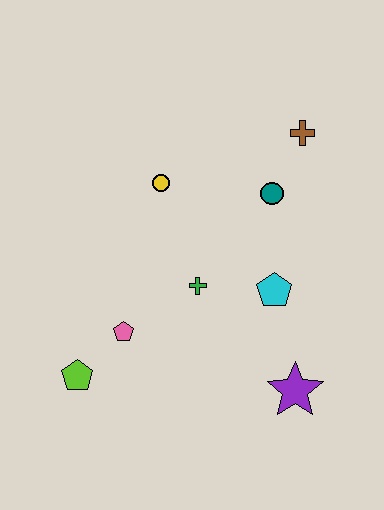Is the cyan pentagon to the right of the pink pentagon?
Yes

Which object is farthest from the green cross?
The brown cross is farthest from the green cross.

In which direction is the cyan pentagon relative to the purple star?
The cyan pentagon is above the purple star.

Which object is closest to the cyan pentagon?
The green cross is closest to the cyan pentagon.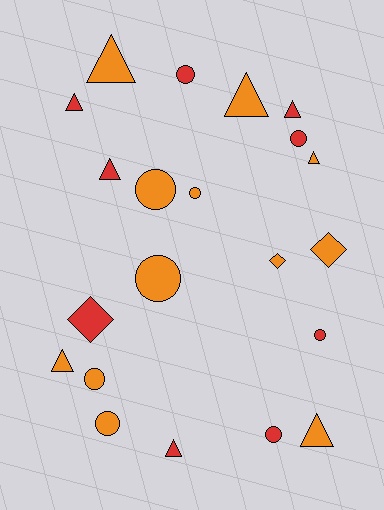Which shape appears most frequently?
Triangle, with 9 objects.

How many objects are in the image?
There are 21 objects.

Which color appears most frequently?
Orange, with 12 objects.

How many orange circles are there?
There are 5 orange circles.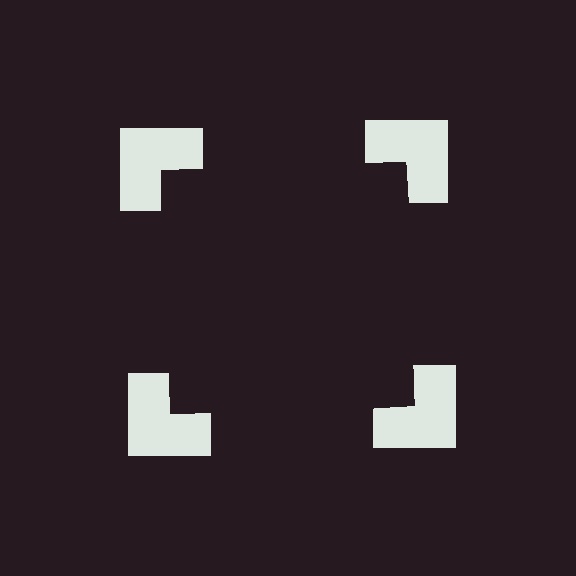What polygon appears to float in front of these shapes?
An illusory square — its edges are inferred from the aligned wedge cuts in the notched squares, not physically drawn.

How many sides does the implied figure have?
4 sides.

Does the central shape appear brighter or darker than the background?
It typically appears slightly darker than the background, even though no actual brightness change is drawn.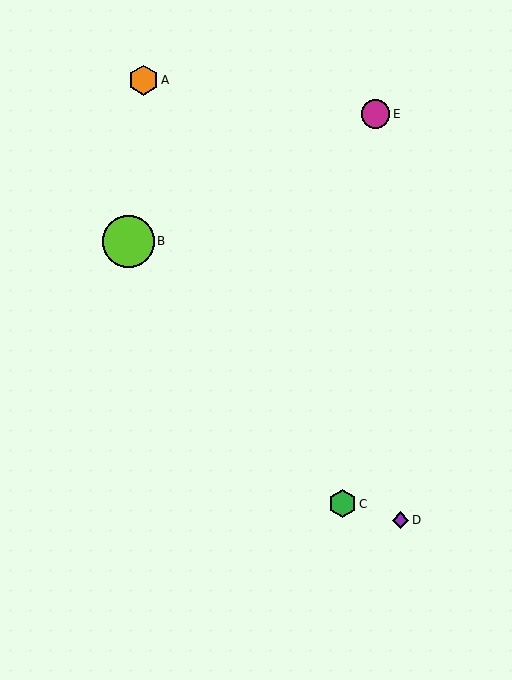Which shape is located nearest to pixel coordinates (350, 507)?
The green hexagon (labeled C) at (342, 504) is nearest to that location.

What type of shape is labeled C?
Shape C is a green hexagon.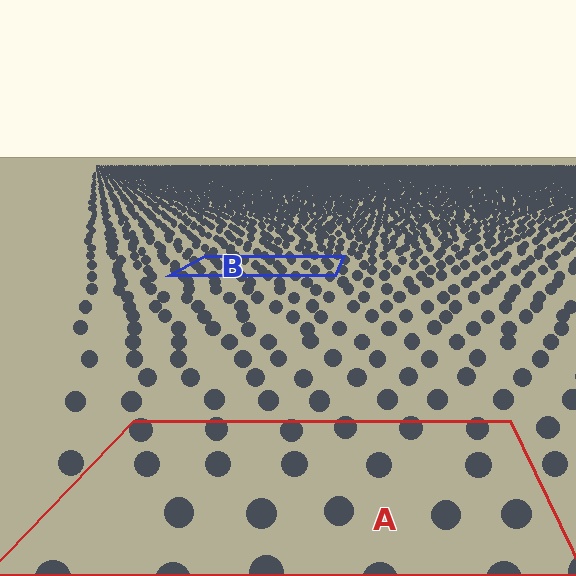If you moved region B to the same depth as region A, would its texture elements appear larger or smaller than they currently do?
They would appear larger. At a closer depth, the same texture elements are projected at a bigger on-screen size.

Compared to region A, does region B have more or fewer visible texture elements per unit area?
Region B has more texture elements per unit area — they are packed more densely because it is farther away.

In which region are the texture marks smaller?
The texture marks are smaller in region B, because it is farther away.